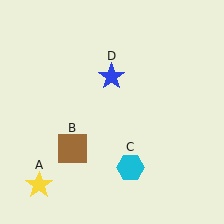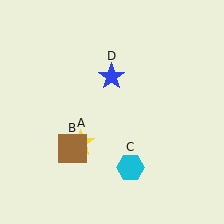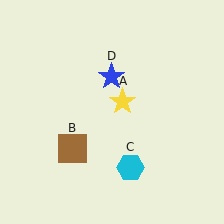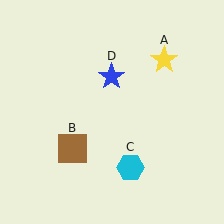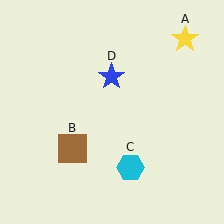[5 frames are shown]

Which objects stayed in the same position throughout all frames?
Brown square (object B) and cyan hexagon (object C) and blue star (object D) remained stationary.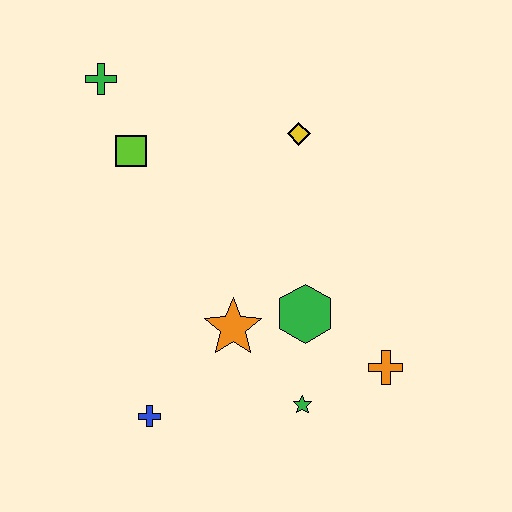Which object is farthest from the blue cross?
The green cross is farthest from the blue cross.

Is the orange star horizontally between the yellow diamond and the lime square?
Yes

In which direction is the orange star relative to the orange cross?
The orange star is to the left of the orange cross.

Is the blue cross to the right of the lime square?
Yes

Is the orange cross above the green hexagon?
No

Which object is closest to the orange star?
The green hexagon is closest to the orange star.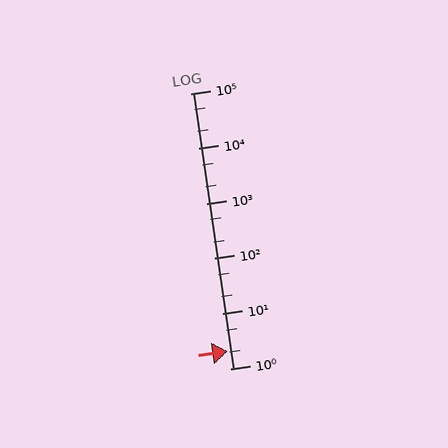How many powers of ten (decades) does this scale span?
The scale spans 5 decades, from 1 to 100000.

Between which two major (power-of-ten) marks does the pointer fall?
The pointer is between 1 and 10.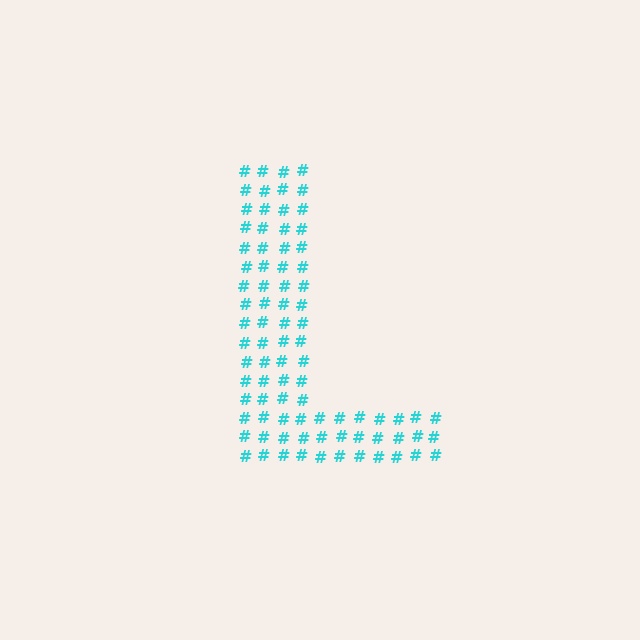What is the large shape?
The large shape is the letter L.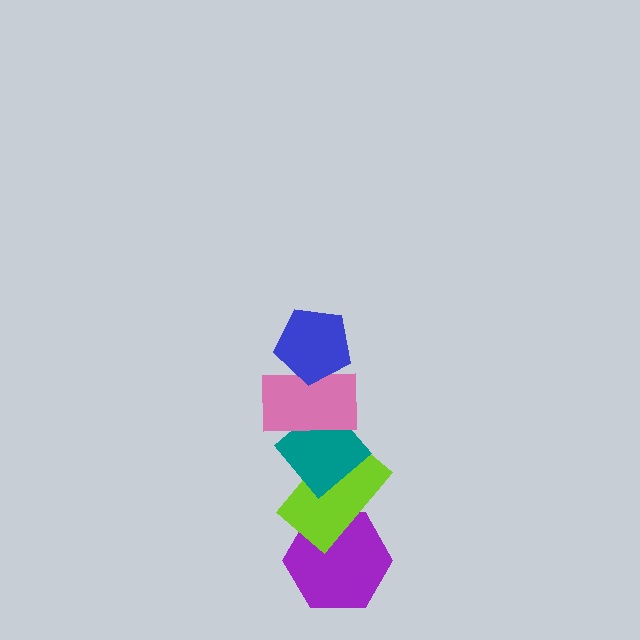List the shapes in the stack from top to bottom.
From top to bottom: the blue pentagon, the pink rectangle, the teal diamond, the lime rectangle, the purple hexagon.